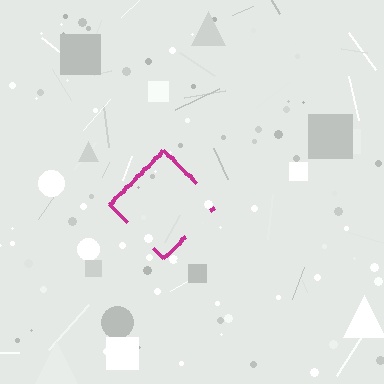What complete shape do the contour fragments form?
The contour fragments form a diamond.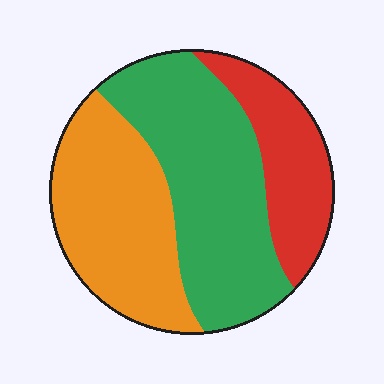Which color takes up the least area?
Red, at roughly 20%.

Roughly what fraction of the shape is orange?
Orange covers 35% of the shape.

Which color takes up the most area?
Green, at roughly 45%.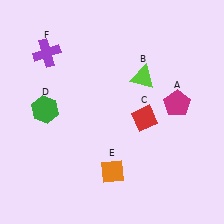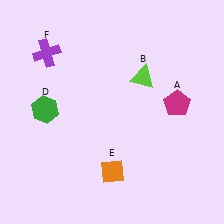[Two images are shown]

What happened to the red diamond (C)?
The red diamond (C) was removed in Image 2. It was in the bottom-right area of Image 1.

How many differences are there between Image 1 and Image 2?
There is 1 difference between the two images.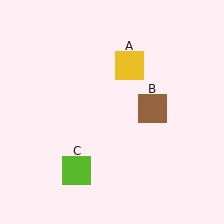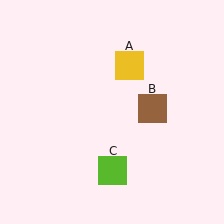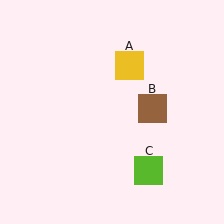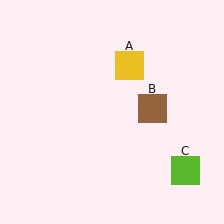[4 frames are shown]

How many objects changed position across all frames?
1 object changed position: lime square (object C).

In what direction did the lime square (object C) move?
The lime square (object C) moved right.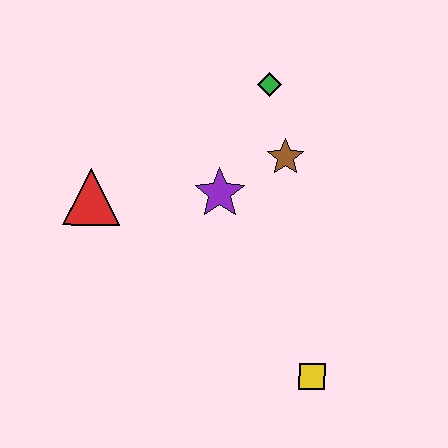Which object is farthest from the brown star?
The yellow square is farthest from the brown star.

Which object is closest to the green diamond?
The brown star is closest to the green diamond.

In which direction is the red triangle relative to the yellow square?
The red triangle is to the left of the yellow square.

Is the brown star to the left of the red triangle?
No